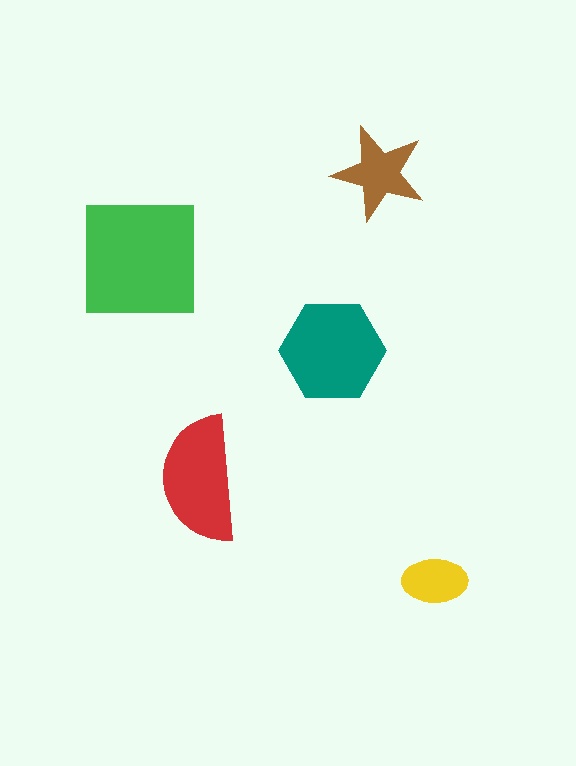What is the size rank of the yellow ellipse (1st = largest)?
5th.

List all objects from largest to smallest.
The green square, the teal hexagon, the red semicircle, the brown star, the yellow ellipse.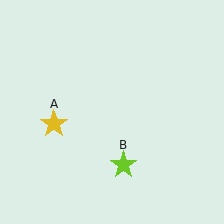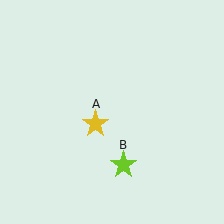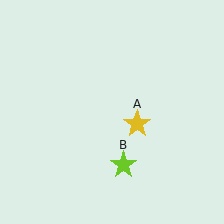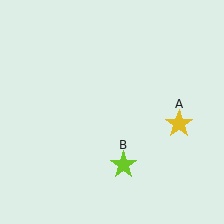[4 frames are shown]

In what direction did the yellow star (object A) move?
The yellow star (object A) moved right.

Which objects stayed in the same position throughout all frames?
Lime star (object B) remained stationary.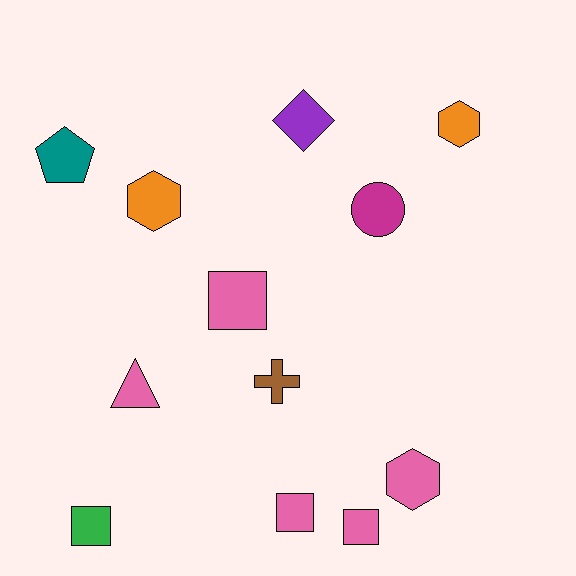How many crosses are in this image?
There is 1 cross.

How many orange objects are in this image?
There are 2 orange objects.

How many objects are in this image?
There are 12 objects.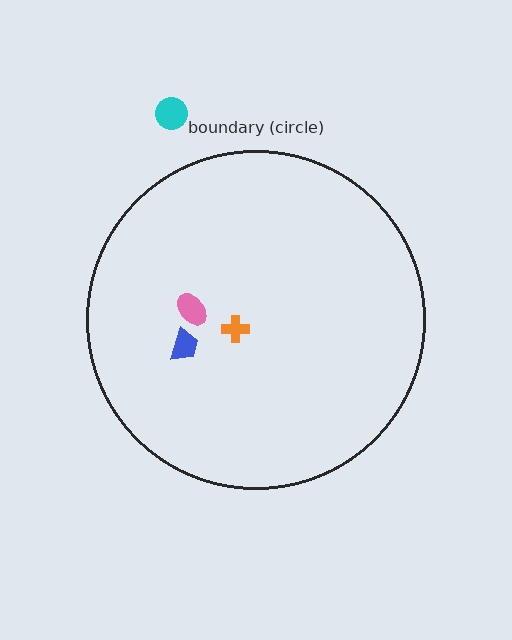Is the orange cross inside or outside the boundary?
Inside.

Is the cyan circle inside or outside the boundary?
Outside.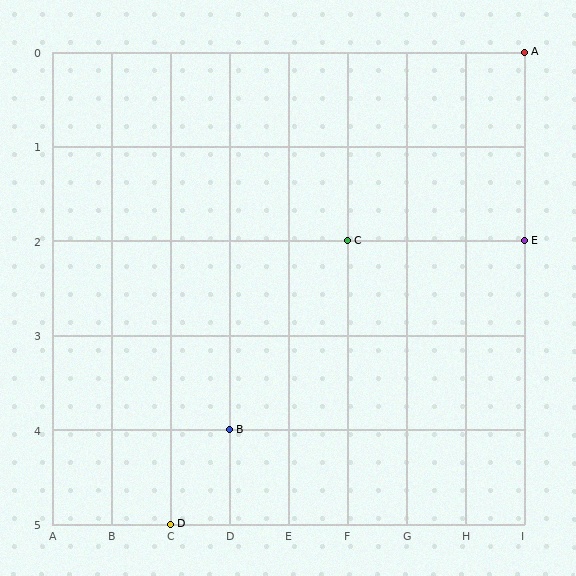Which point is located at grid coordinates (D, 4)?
Point B is at (D, 4).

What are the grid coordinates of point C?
Point C is at grid coordinates (F, 2).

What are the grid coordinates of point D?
Point D is at grid coordinates (C, 5).